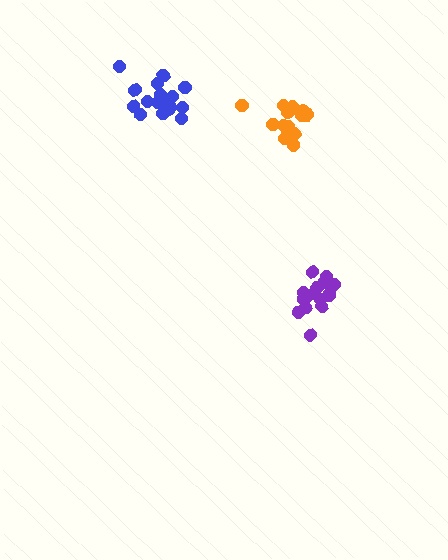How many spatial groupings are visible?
There are 3 spatial groupings.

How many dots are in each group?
Group 1: 16 dots, Group 2: 17 dots, Group 3: 16 dots (49 total).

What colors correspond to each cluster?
The clusters are colored: orange, blue, purple.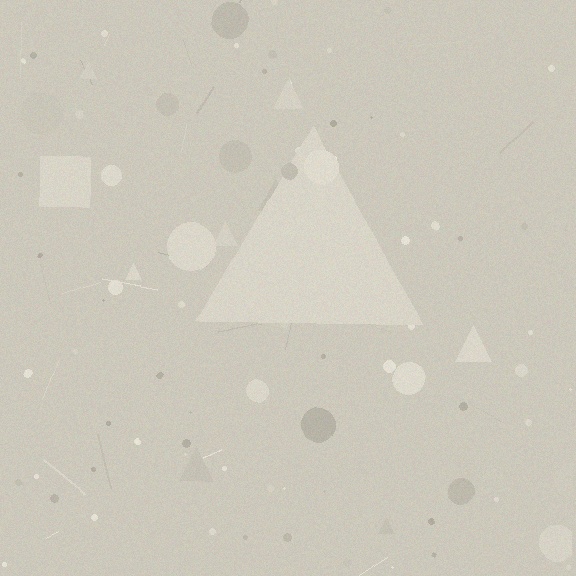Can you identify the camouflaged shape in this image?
The camouflaged shape is a triangle.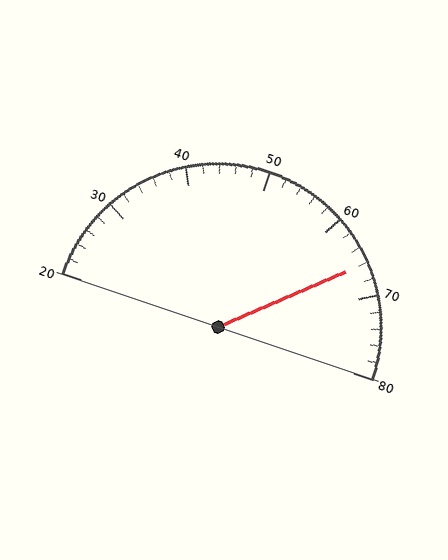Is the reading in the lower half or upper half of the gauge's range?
The reading is in the upper half of the range (20 to 80).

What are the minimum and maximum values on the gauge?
The gauge ranges from 20 to 80.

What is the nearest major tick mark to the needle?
The nearest major tick mark is 70.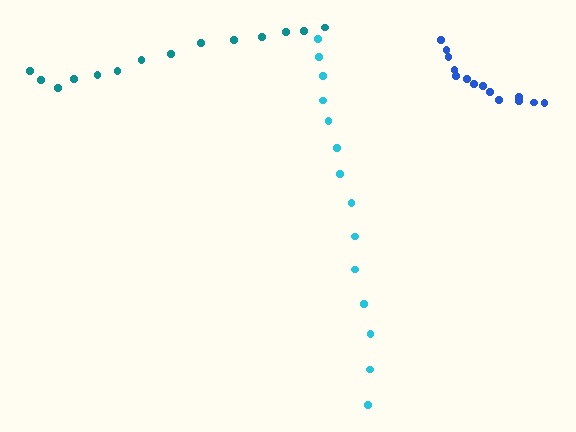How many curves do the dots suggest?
There are 3 distinct paths.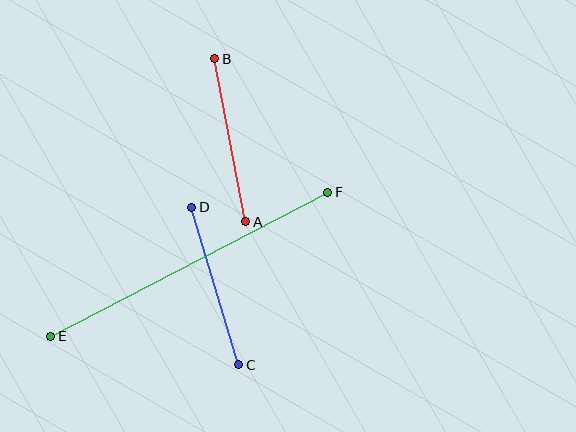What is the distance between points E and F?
The distance is approximately 313 pixels.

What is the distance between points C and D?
The distance is approximately 164 pixels.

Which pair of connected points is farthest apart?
Points E and F are farthest apart.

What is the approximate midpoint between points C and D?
The midpoint is at approximately (215, 286) pixels.